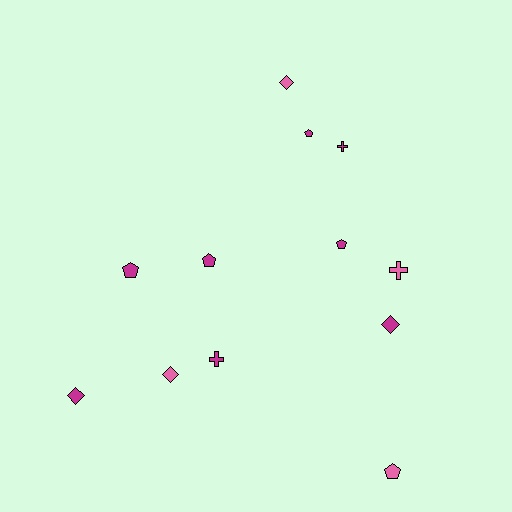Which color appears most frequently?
Magenta, with 8 objects.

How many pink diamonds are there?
There are 2 pink diamonds.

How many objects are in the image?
There are 12 objects.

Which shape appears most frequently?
Pentagon, with 5 objects.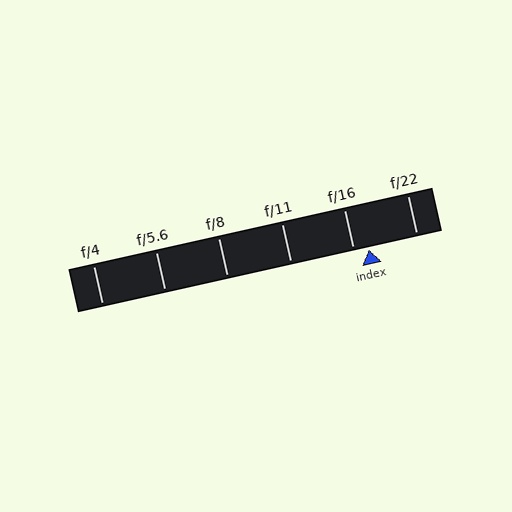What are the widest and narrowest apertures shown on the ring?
The widest aperture shown is f/4 and the narrowest is f/22.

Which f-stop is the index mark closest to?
The index mark is closest to f/16.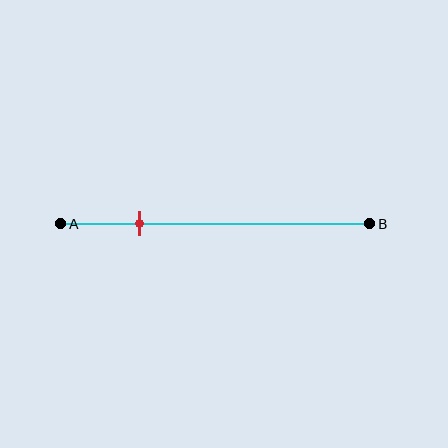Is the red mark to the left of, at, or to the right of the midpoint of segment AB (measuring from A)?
The red mark is to the left of the midpoint of segment AB.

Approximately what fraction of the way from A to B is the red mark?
The red mark is approximately 25% of the way from A to B.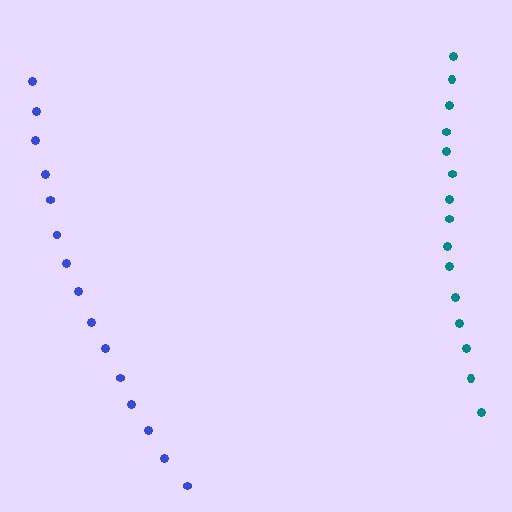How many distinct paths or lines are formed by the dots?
There are 2 distinct paths.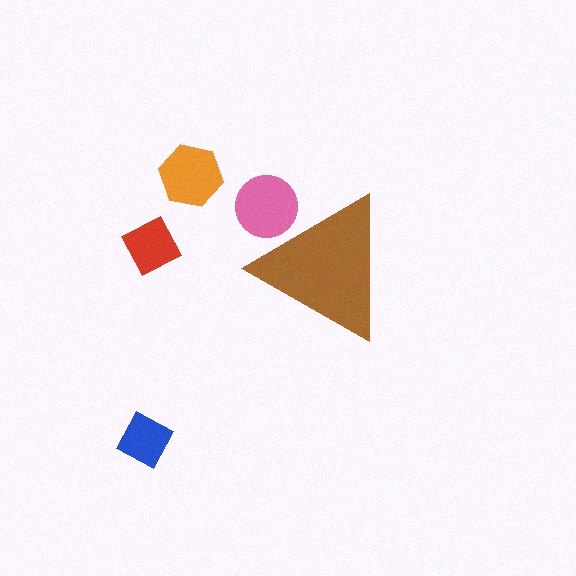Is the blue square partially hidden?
No, the blue square is fully visible.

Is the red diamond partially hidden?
No, the red diamond is fully visible.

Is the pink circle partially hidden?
Yes, the pink circle is partially hidden behind the brown triangle.